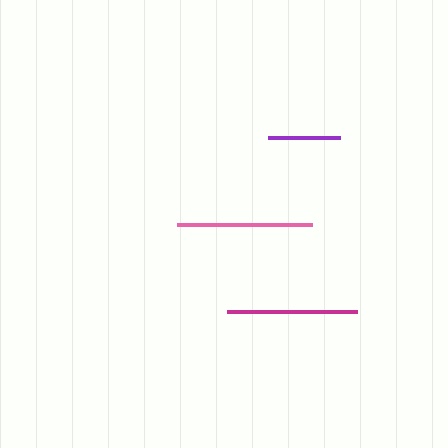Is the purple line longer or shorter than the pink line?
The pink line is longer than the purple line.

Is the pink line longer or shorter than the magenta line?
The pink line is longer than the magenta line.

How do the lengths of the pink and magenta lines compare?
The pink and magenta lines are approximately the same length.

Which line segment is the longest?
The pink line is the longest at approximately 134 pixels.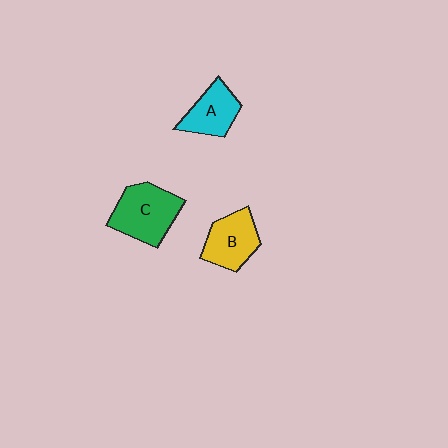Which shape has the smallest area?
Shape A (cyan).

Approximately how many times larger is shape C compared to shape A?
Approximately 1.5 times.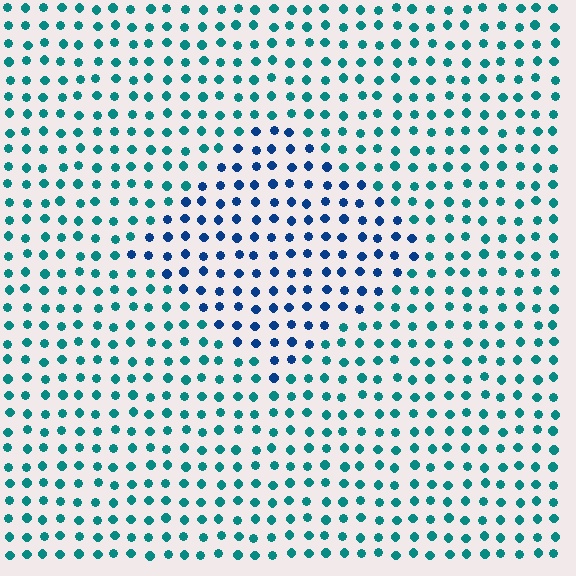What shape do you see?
I see a diamond.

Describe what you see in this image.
The image is filled with small teal elements in a uniform arrangement. A diamond-shaped region is visible where the elements are tinted to a slightly different hue, forming a subtle color boundary.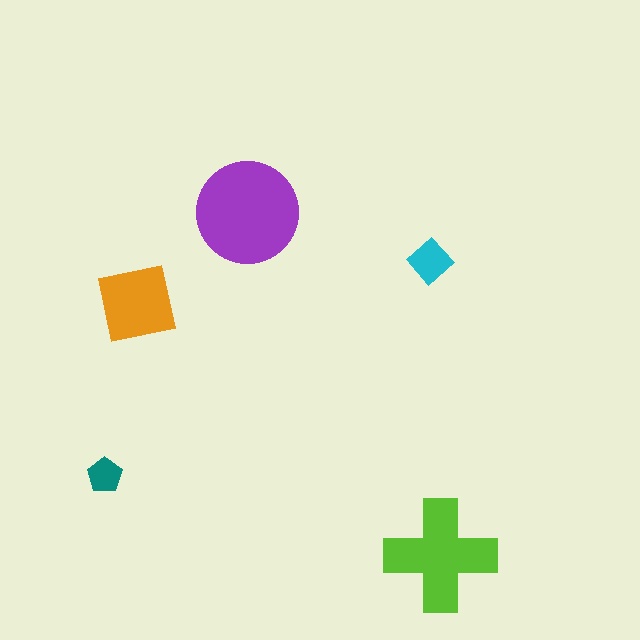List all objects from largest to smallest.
The purple circle, the lime cross, the orange square, the cyan diamond, the teal pentagon.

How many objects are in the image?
There are 5 objects in the image.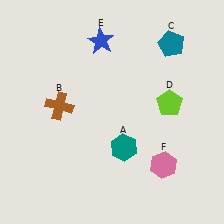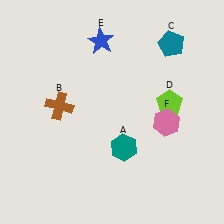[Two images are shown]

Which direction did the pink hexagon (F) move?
The pink hexagon (F) moved up.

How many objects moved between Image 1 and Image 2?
1 object moved between the two images.